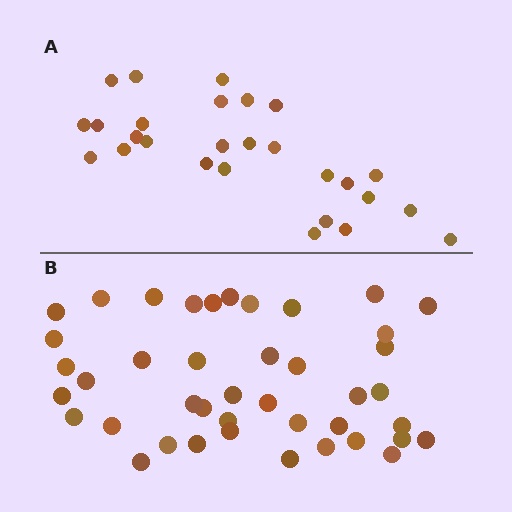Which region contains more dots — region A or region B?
Region B (the bottom region) has more dots.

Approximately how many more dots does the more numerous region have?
Region B has approximately 15 more dots than region A.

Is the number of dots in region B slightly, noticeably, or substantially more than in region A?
Region B has substantially more. The ratio is roughly 1.6 to 1.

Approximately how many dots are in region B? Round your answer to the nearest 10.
About 40 dots. (The exact count is 42, which rounds to 40.)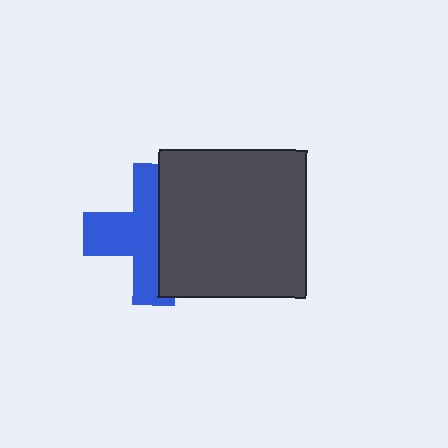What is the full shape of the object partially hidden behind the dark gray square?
The partially hidden object is a blue cross.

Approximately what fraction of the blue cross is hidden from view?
Roughly 45% of the blue cross is hidden behind the dark gray square.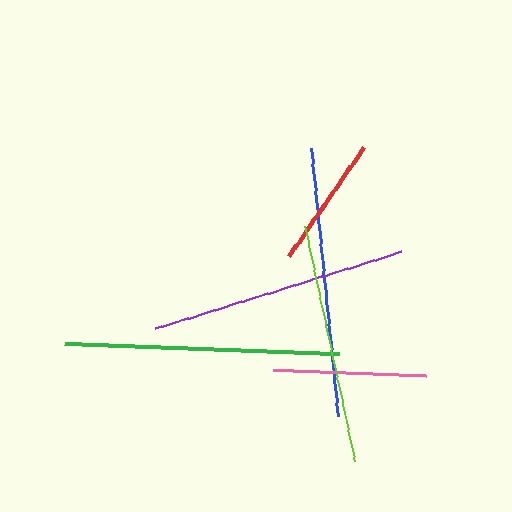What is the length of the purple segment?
The purple segment is approximately 258 pixels long.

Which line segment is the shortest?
The red line is the shortest at approximately 132 pixels.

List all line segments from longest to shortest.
From longest to shortest: green, blue, purple, lime, pink, red.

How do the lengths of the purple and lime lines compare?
The purple and lime lines are approximately the same length.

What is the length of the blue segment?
The blue segment is approximately 269 pixels long.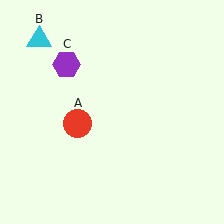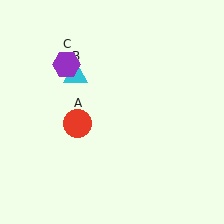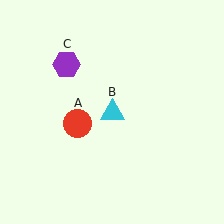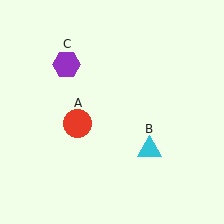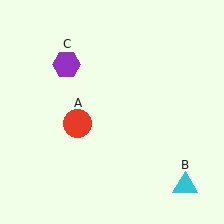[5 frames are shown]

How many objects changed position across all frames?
1 object changed position: cyan triangle (object B).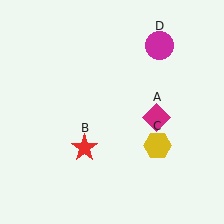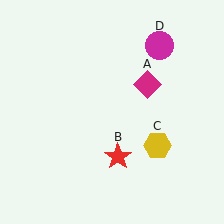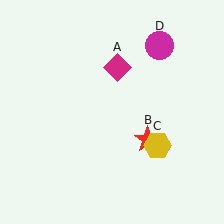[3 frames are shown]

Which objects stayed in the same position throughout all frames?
Yellow hexagon (object C) and magenta circle (object D) remained stationary.